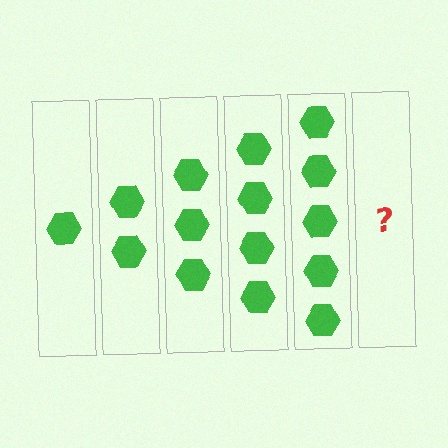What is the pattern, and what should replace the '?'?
The pattern is that each step adds one more hexagon. The '?' should be 6 hexagons.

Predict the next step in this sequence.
The next step is 6 hexagons.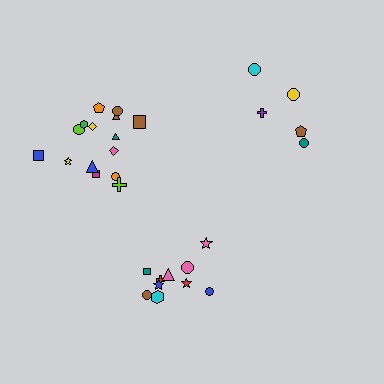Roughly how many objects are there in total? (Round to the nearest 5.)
Roughly 30 objects in total.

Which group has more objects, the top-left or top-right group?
The top-left group.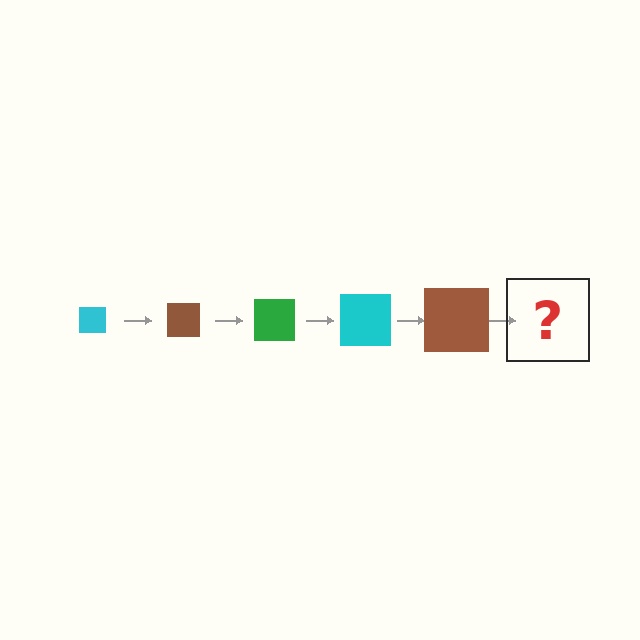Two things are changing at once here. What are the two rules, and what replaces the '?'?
The two rules are that the square grows larger each step and the color cycles through cyan, brown, and green. The '?' should be a green square, larger than the previous one.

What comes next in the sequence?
The next element should be a green square, larger than the previous one.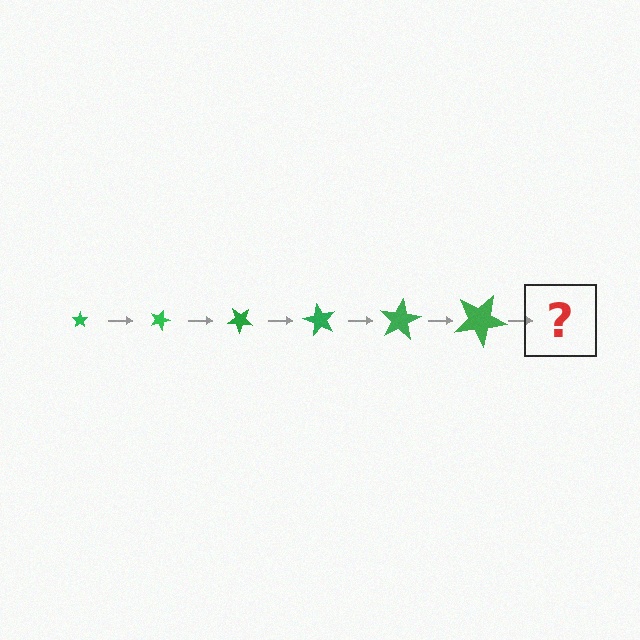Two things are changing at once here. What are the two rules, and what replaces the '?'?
The two rules are that the star grows larger each step and it rotates 20 degrees each step. The '?' should be a star, larger than the previous one and rotated 120 degrees from the start.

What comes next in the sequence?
The next element should be a star, larger than the previous one and rotated 120 degrees from the start.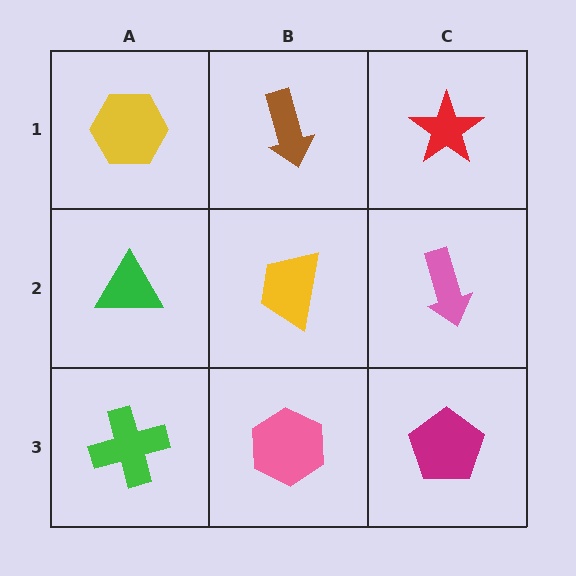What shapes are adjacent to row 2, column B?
A brown arrow (row 1, column B), a pink hexagon (row 3, column B), a green triangle (row 2, column A), a pink arrow (row 2, column C).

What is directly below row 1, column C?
A pink arrow.